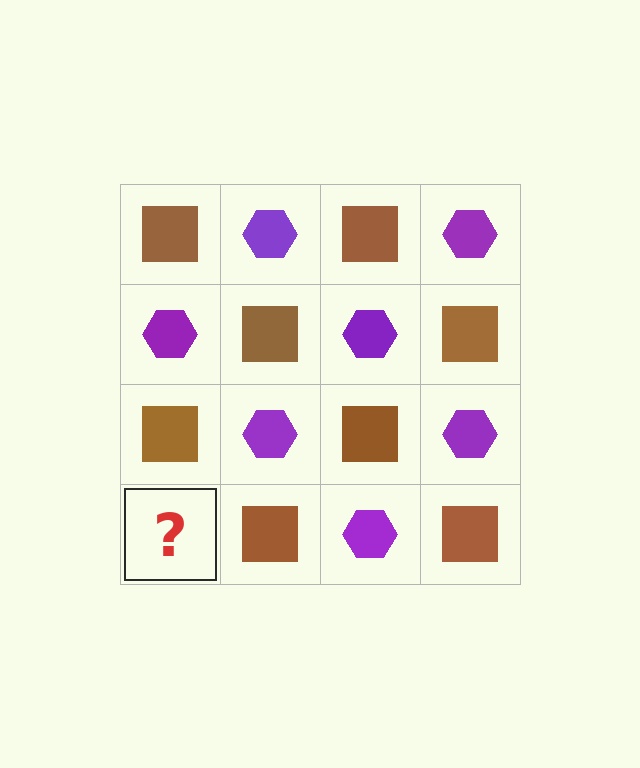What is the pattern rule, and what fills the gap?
The rule is that it alternates brown square and purple hexagon in a checkerboard pattern. The gap should be filled with a purple hexagon.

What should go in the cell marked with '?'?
The missing cell should contain a purple hexagon.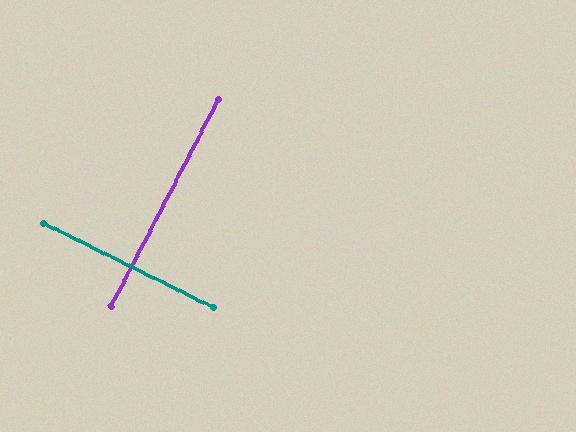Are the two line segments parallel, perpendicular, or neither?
Perpendicular — they meet at approximately 89°.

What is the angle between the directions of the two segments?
Approximately 89 degrees.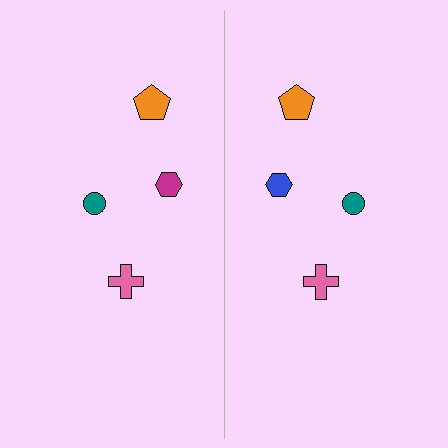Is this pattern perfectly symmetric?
No, the pattern is not perfectly symmetric. The blue hexagon on the right side breaks the symmetry — its mirror counterpart is magenta.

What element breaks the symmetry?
The blue hexagon on the right side breaks the symmetry — its mirror counterpart is magenta.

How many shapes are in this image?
There are 8 shapes in this image.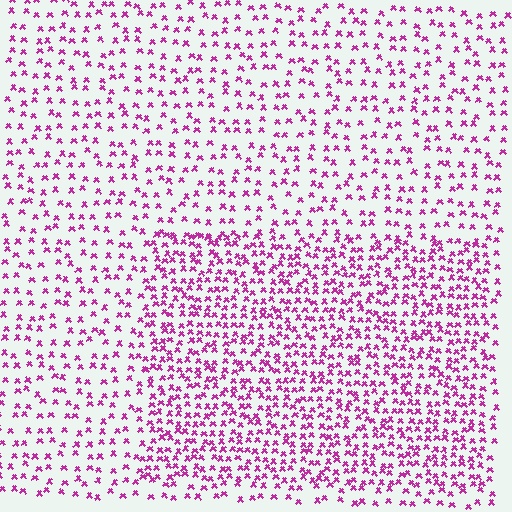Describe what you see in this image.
The image contains small magenta elements arranged at two different densities. A rectangle-shaped region is visible where the elements are more densely packed than the surrounding area.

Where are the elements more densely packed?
The elements are more densely packed inside the rectangle boundary.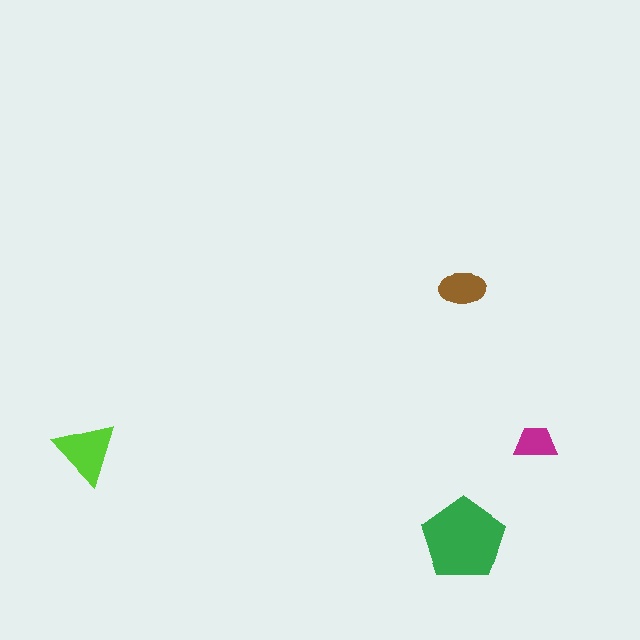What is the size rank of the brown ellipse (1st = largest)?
3rd.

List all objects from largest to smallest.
The green pentagon, the lime triangle, the brown ellipse, the magenta trapezoid.